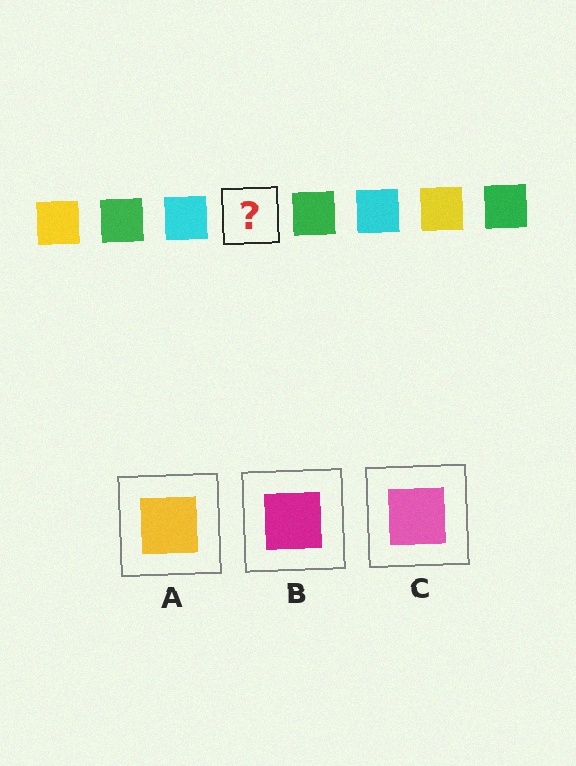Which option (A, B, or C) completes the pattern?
A.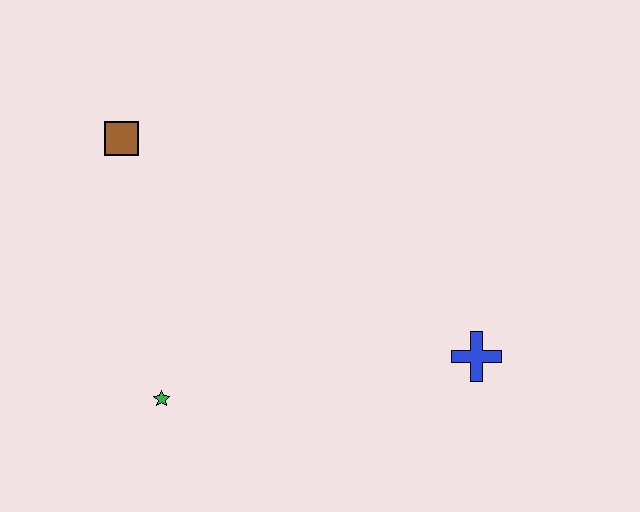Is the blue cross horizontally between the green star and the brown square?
No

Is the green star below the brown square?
Yes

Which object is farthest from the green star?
The blue cross is farthest from the green star.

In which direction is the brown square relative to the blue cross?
The brown square is to the left of the blue cross.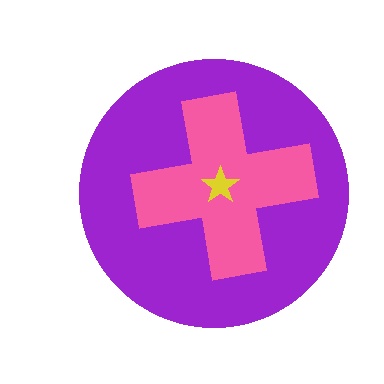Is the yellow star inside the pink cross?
Yes.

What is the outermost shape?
The purple circle.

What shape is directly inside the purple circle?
The pink cross.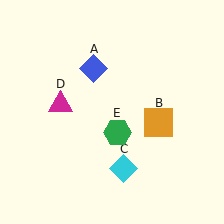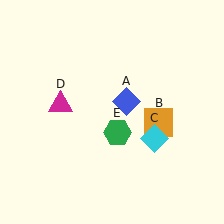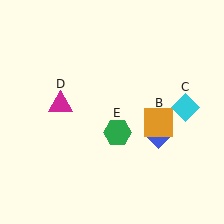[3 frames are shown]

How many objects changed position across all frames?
2 objects changed position: blue diamond (object A), cyan diamond (object C).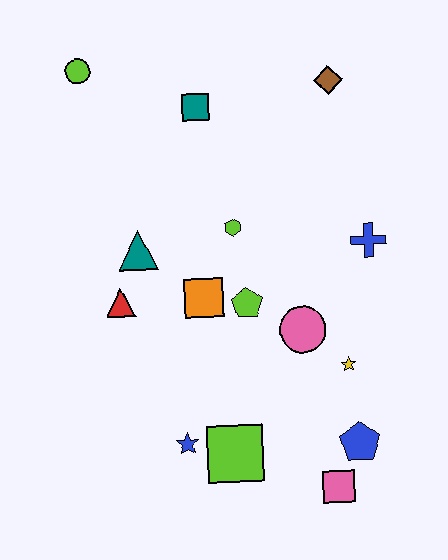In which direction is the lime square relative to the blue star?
The lime square is to the right of the blue star.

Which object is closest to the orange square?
The lime pentagon is closest to the orange square.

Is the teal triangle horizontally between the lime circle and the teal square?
Yes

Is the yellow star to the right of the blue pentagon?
No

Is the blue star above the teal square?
No